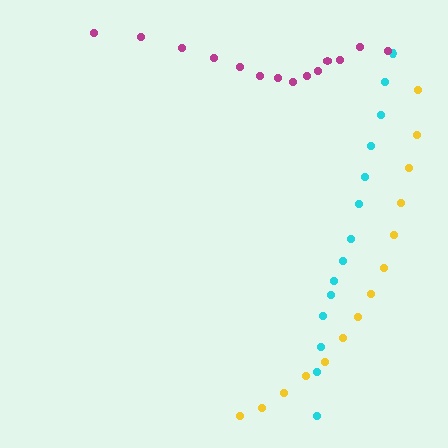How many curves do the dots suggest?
There are 3 distinct paths.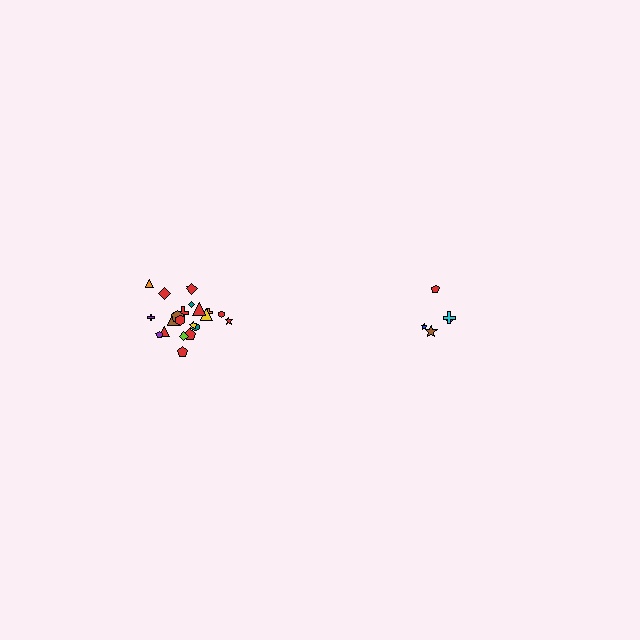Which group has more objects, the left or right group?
The left group.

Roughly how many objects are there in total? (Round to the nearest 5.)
Roughly 25 objects in total.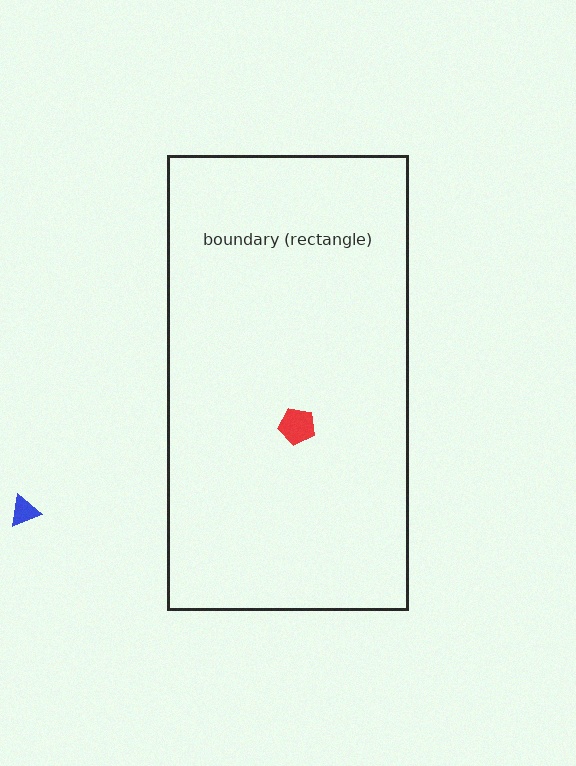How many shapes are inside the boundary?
1 inside, 1 outside.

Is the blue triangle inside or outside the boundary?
Outside.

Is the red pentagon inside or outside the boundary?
Inside.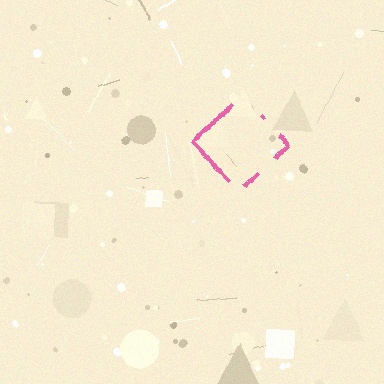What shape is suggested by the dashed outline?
The dashed outline suggests a diamond.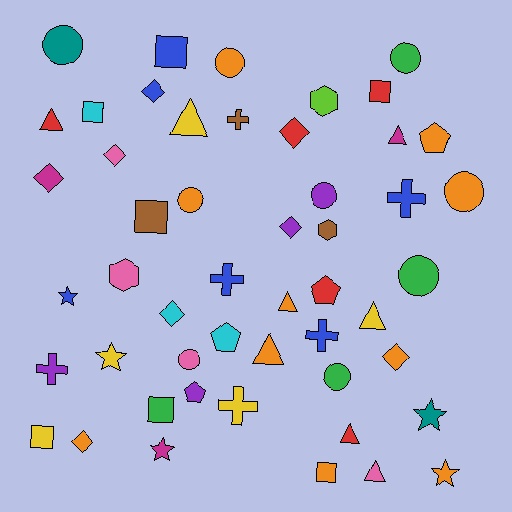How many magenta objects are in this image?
There are 3 magenta objects.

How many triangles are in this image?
There are 8 triangles.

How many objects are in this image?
There are 50 objects.